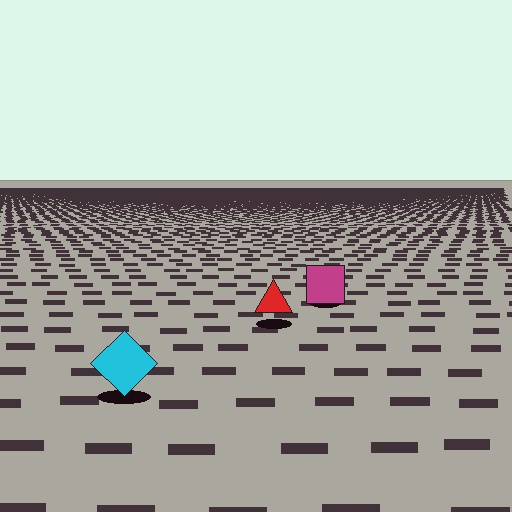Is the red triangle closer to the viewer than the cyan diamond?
No. The cyan diamond is closer — you can tell from the texture gradient: the ground texture is coarser near it.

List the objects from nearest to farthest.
From nearest to farthest: the cyan diamond, the red triangle, the magenta square.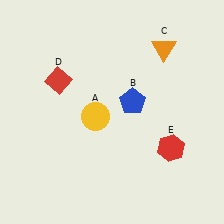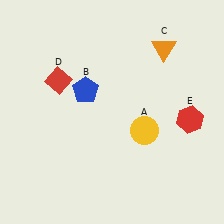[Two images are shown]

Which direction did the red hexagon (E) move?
The red hexagon (E) moved up.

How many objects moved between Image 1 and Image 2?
3 objects moved between the two images.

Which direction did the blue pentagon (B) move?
The blue pentagon (B) moved left.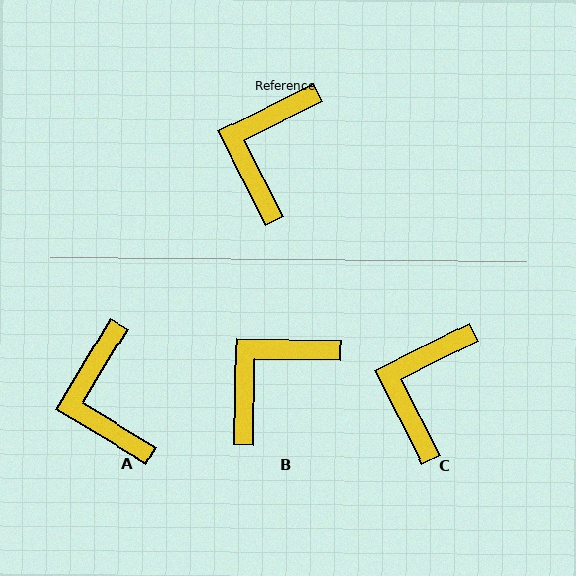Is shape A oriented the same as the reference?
No, it is off by about 32 degrees.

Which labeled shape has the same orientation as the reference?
C.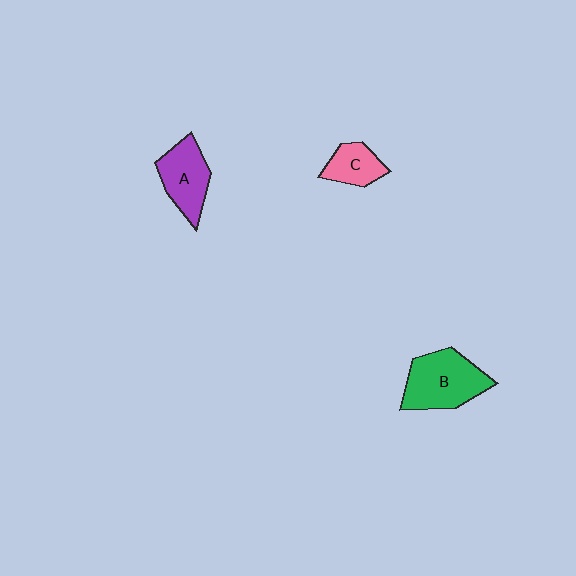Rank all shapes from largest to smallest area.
From largest to smallest: B (green), A (purple), C (pink).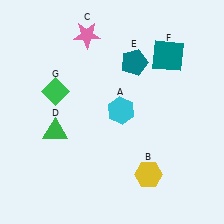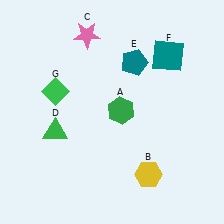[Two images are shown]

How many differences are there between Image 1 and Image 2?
There is 1 difference between the two images.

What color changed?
The hexagon (A) changed from cyan in Image 1 to green in Image 2.